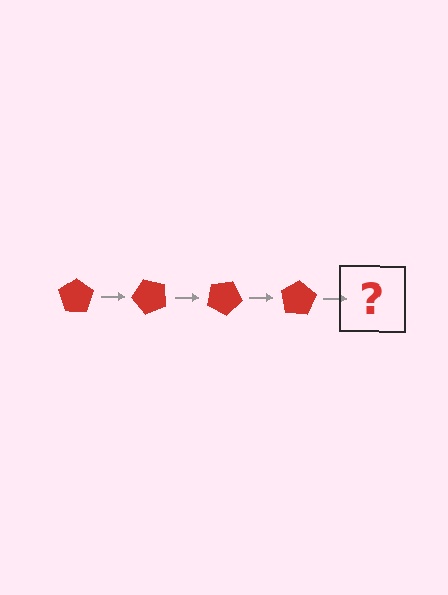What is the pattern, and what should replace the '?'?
The pattern is that the pentagon rotates 50 degrees each step. The '?' should be a red pentagon rotated 200 degrees.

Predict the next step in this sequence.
The next step is a red pentagon rotated 200 degrees.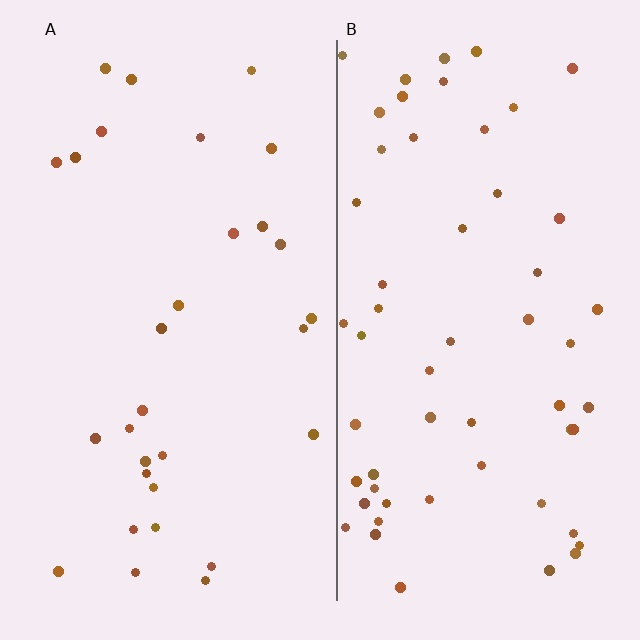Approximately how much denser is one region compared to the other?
Approximately 1.9× — region B over region A.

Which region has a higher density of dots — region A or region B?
B (the right).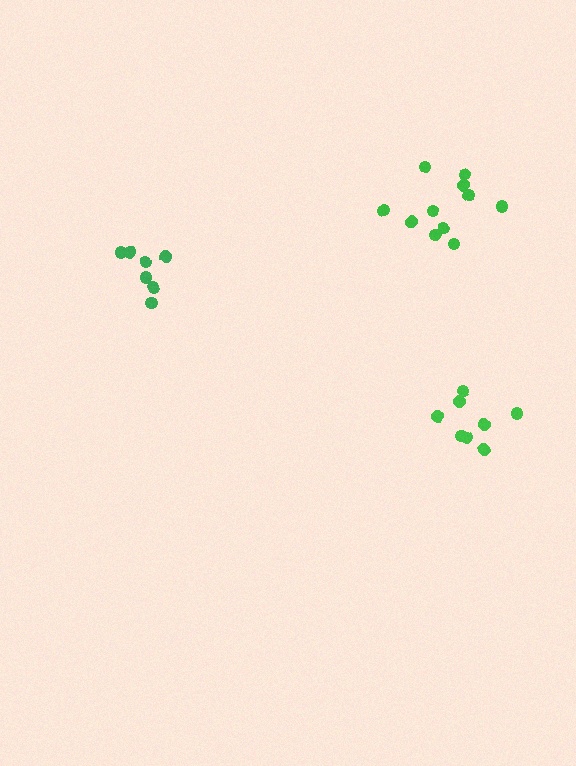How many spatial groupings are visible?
There are 3 spatial groupings.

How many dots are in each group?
Group 1: 7 dots, Group 2: 8 dots, Group 3: 11 dots (26 total).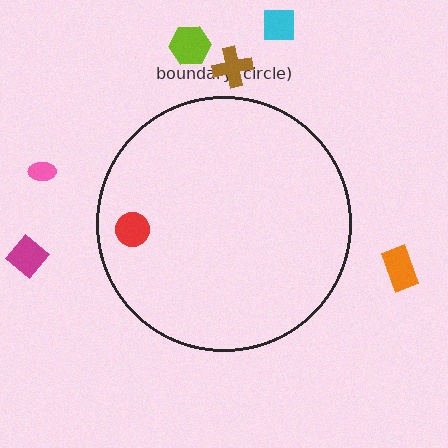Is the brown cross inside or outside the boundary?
Outside.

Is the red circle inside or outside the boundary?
Inside.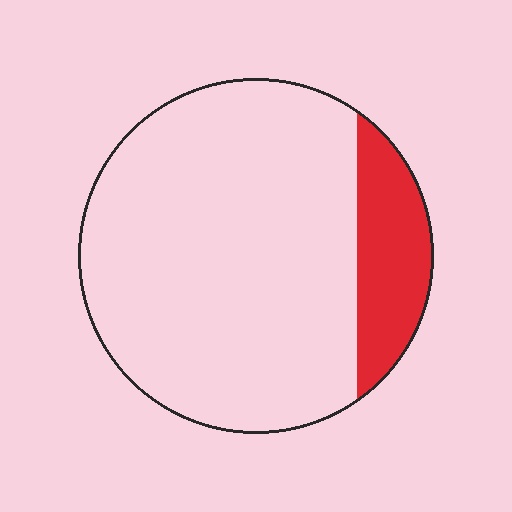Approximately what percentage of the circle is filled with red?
Approximately 15%.